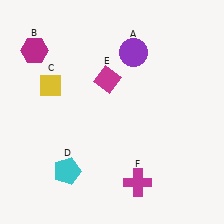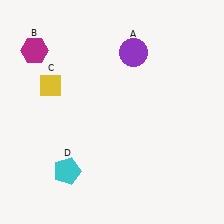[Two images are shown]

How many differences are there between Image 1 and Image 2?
There are 2 differences between the two images.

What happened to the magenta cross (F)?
The magenta cross (F) was removed in Image 2. It was in the bottom-right area of Image 1.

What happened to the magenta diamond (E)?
The magenta diamond (E) was removed in Image 2. It was in the top-left area of Image 1.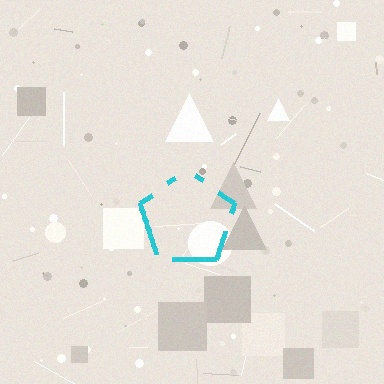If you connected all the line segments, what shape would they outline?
They would outline a pentagon.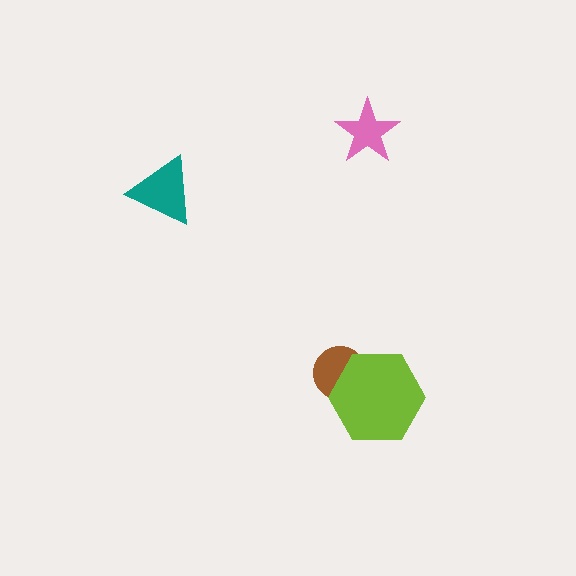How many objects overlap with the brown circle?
1 object overlaps with the brown circle.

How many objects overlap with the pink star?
0 objects overlap with the pink star.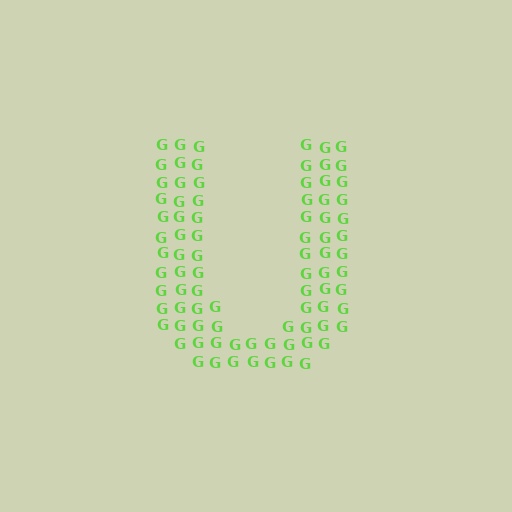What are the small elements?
The small elements are letter G's.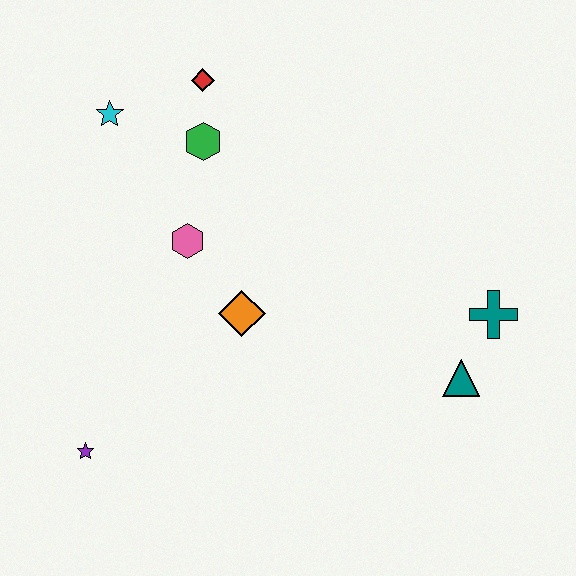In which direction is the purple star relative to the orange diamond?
The purple star is to the left of the orange diamond.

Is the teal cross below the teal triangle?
No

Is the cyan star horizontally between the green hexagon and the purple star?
Yes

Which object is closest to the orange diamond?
The pink hexagon is closest to the orange diamond.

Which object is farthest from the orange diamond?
The teal cross is farthest from the orange diamond.